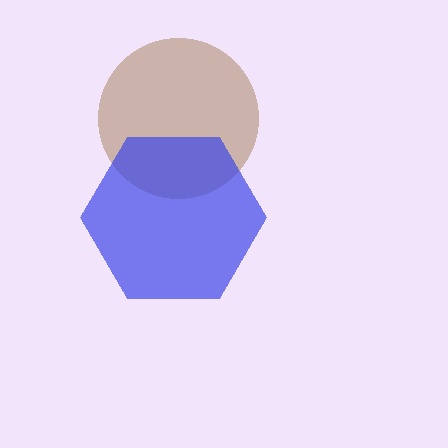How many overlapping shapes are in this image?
There are 2 overlapping shapes in the image.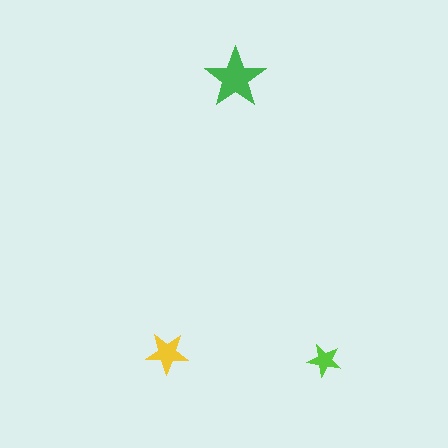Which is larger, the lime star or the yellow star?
The yellow one.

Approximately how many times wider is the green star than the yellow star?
About 1.5 times wider.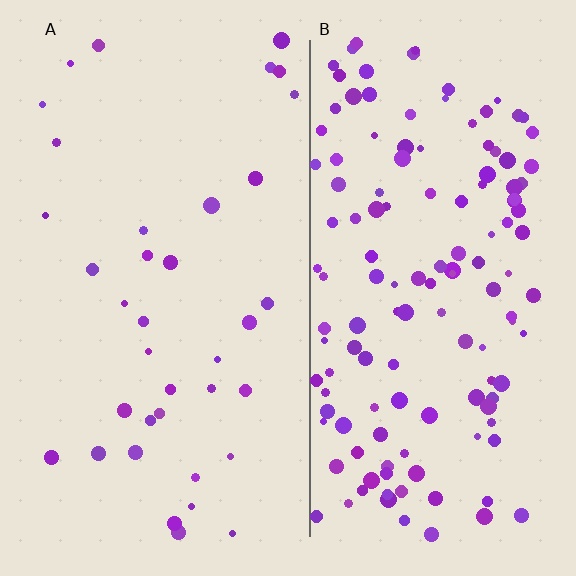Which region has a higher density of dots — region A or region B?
B (the right).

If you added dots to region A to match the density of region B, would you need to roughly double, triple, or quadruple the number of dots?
Approximately quadruple.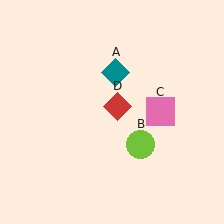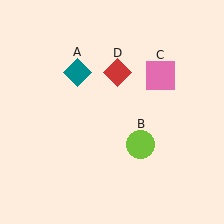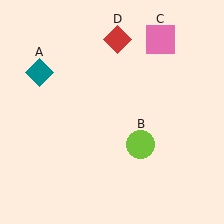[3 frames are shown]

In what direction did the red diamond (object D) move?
The red diamond (object D) moved up.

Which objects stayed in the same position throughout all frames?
Lime circle (object B) remained stationary.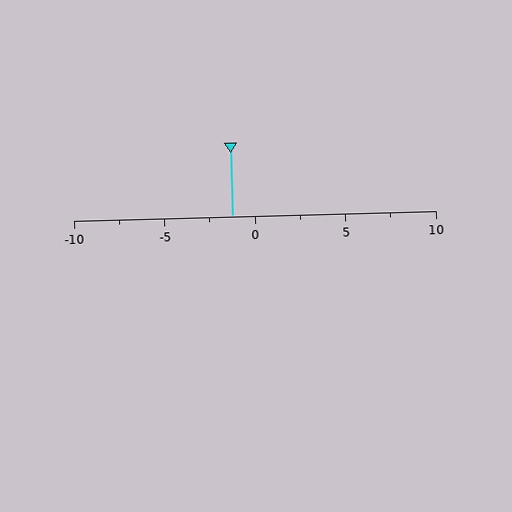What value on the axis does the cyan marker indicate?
The marker indicates approximately -1.2.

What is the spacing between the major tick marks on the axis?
The major ticks are spaced 5 apart.